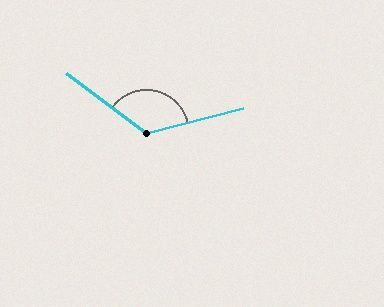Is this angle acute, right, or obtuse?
It is obtuse.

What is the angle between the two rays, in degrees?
Approximately 129 degrees.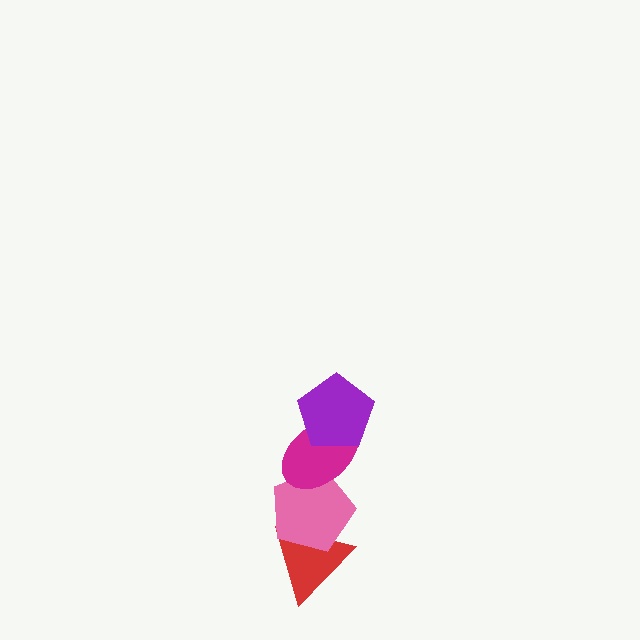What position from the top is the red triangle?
The red triangle is 4th from the top.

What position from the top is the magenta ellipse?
The magenta ellipse is 2nd from the top.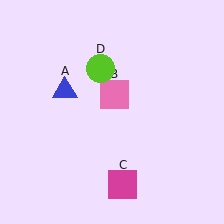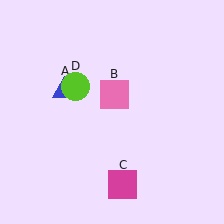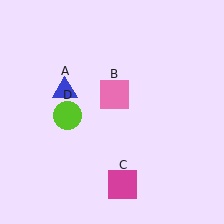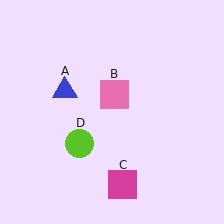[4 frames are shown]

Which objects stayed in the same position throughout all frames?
Blue triangle (object A) and pink square (object B) and magenta square (object C) remained stationary.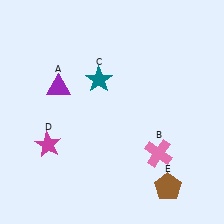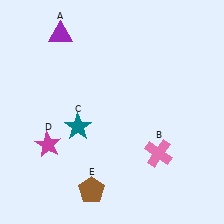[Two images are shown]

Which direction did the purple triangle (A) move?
The purple triangle (A) moved up.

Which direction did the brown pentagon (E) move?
The brown pentagon (E) moved left.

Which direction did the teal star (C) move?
The teal star (C) moved down.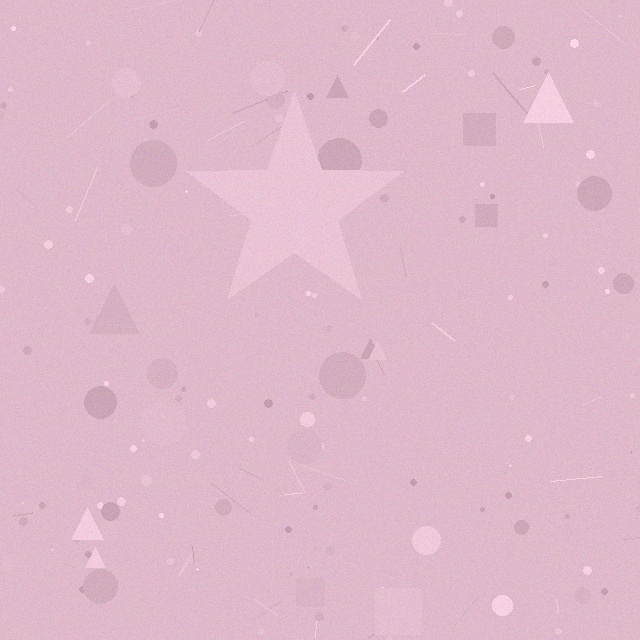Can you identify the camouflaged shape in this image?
The camouflaged shape is a star.